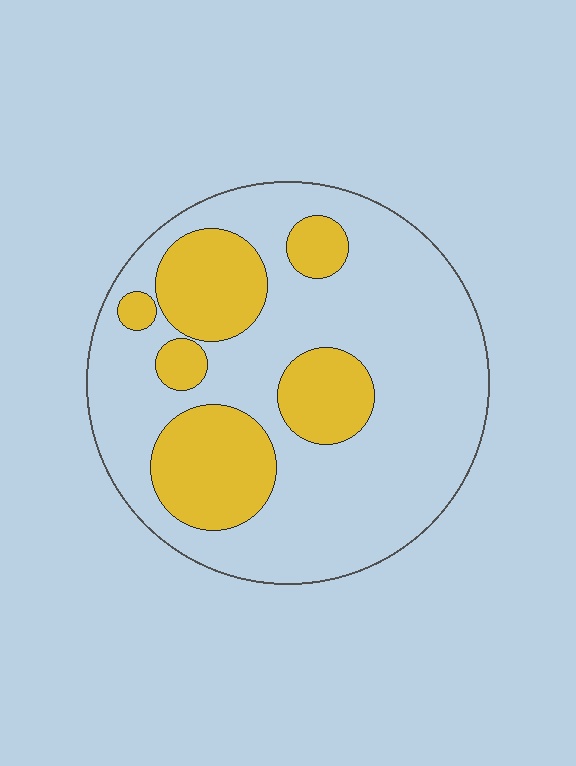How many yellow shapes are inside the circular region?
6.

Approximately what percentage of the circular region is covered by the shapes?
Approximately 30%.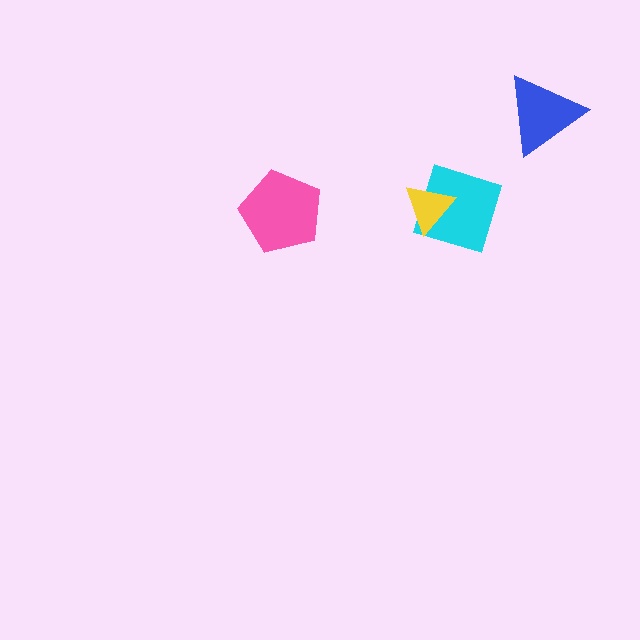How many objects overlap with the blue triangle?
0 objects overlap with the blue triangle.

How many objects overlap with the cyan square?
1 object overlaps with the cyan square.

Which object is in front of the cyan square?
The yellow triangle is in front of the cyan square.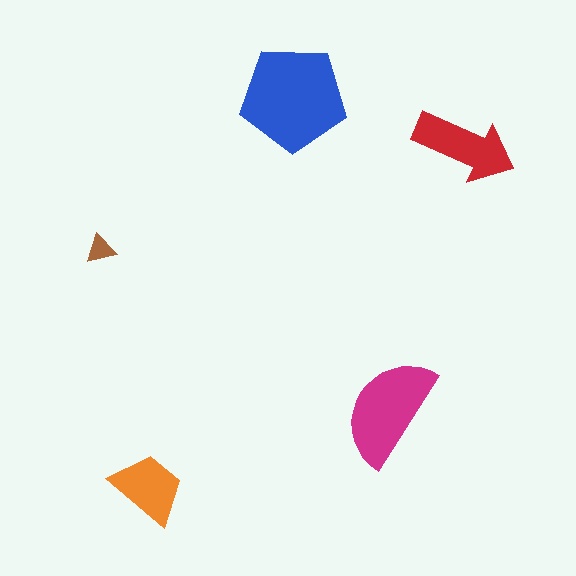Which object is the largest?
The blue pentagon.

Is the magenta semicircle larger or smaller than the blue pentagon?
Smaller.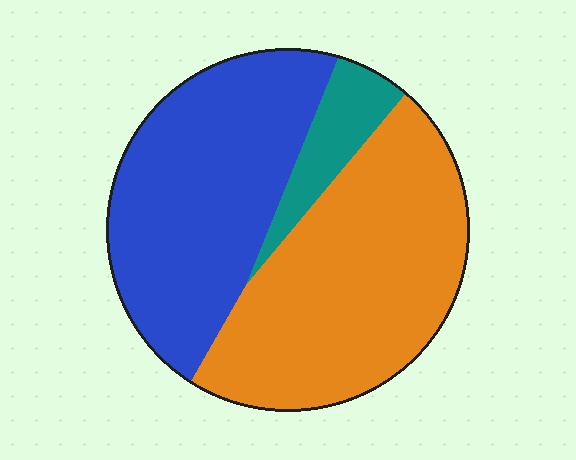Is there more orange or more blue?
Orange.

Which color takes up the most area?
Orange, at roughly 50%.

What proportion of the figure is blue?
Blue covers roughly 45% of the figure.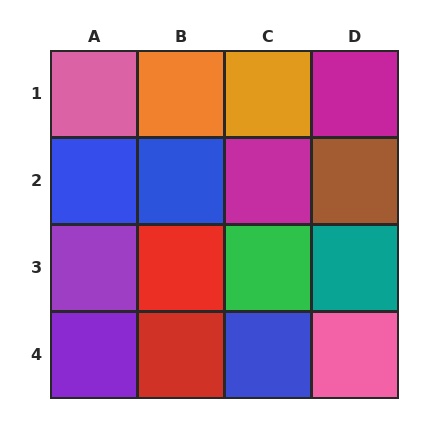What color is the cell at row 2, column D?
Brown.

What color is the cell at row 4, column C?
Blue.